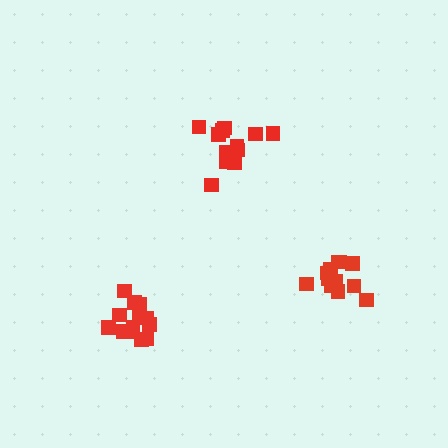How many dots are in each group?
Group 1: 14 dots, Group 2: 12 dots, Group 3: 13 dots (39 total).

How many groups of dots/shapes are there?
There are 3 groups.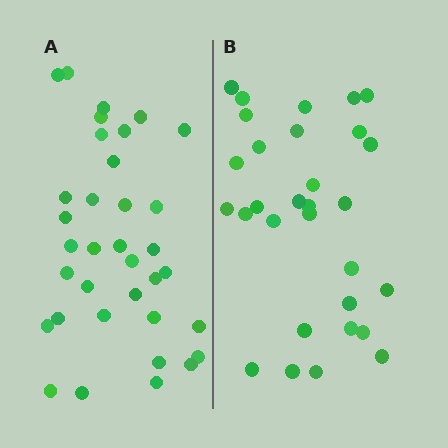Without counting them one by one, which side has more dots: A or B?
Region A (the left region) has more dots.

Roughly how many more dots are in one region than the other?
Region A has about 5 more dots than region B.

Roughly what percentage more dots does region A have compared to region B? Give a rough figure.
About 15% more.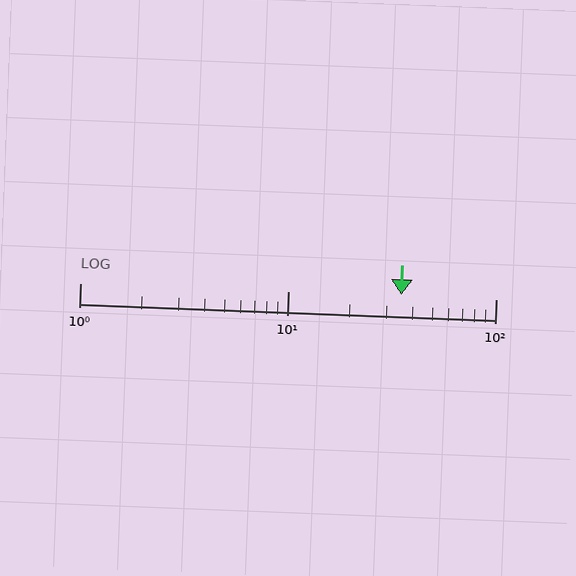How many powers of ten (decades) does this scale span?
The scale spans 2 decades, from 1 to 100.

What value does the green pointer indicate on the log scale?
The pointer indicates approximately 35.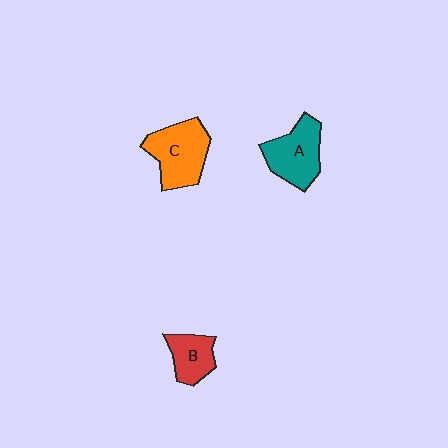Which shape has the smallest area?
Shape B (red).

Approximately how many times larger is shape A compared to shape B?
Approximately 1.5 times.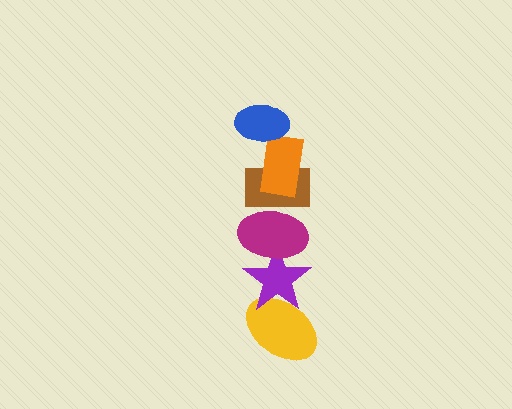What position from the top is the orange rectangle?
The orange rectangle is 2nd from the top.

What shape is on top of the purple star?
The magenta ellipse is on top of the purple star.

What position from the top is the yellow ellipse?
The yellow ellipse is 6th from the top.